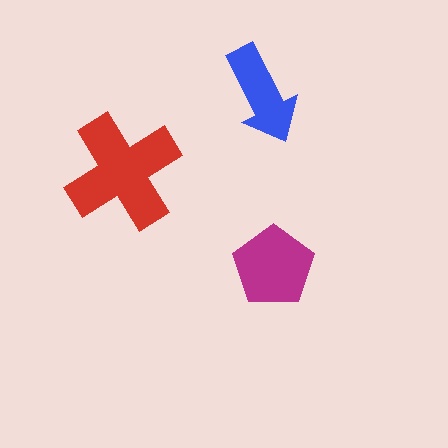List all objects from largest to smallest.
The red cross, the magenta pentagon, the blue arrow.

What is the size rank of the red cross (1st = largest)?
1st.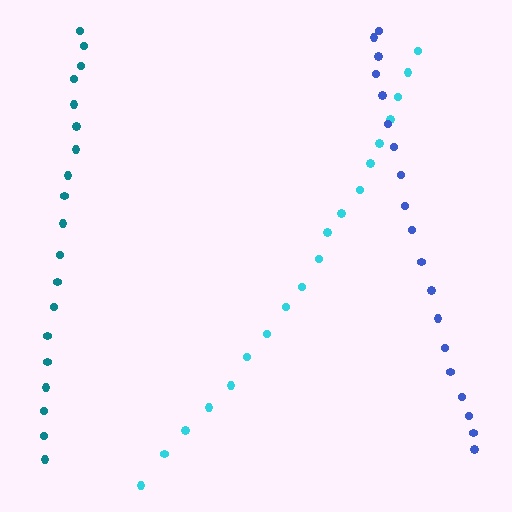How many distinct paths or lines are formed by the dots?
There are 3 distinct paths.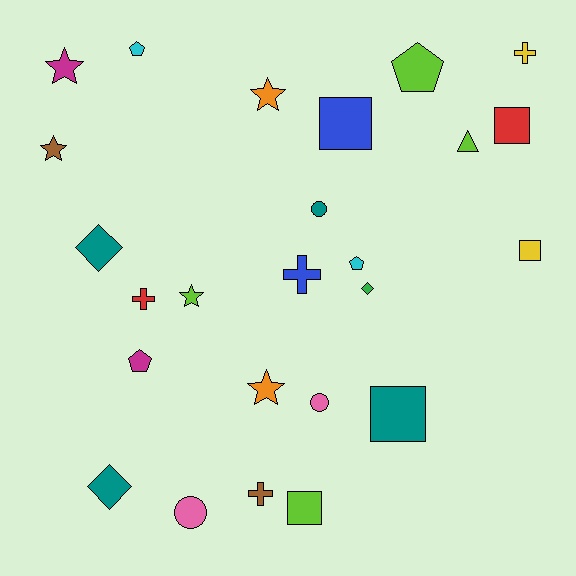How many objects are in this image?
There are 25 objects.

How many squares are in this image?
There are 5 squares.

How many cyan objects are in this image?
There are 2 cyan objects.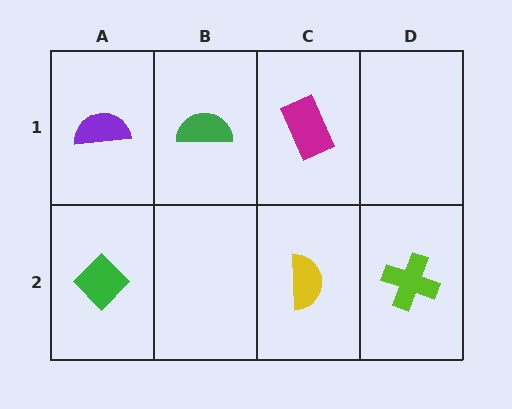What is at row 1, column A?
A purple semicircle.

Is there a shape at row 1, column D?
No, that cell is empty.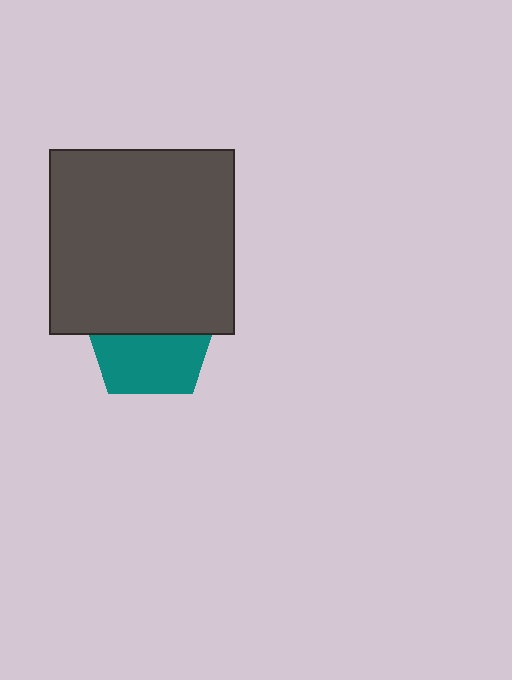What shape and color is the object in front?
The object in front is a dark gray square.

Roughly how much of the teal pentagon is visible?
About half of it is visible (roughly 49%).